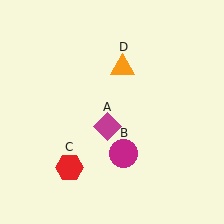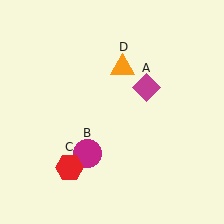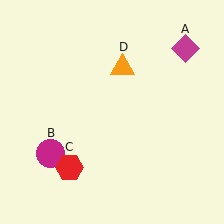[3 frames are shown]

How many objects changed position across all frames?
2 objects changed position: magenta diamond (object A), magenta circle (object B).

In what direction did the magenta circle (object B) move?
The magenta circle (object B) moved left.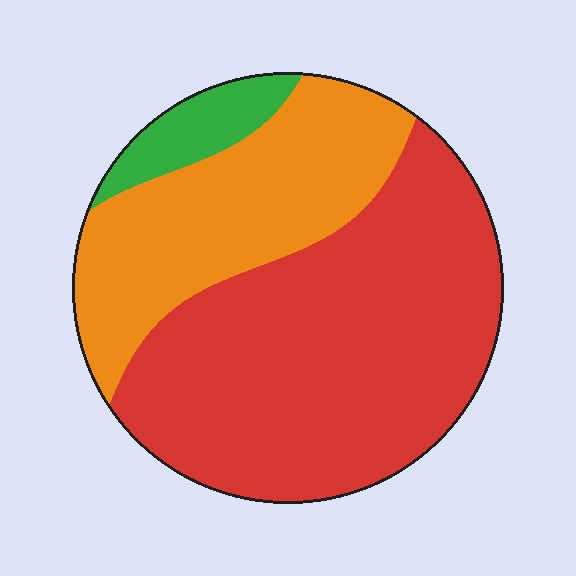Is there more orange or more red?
Red.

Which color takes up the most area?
Red, at roughly 60%.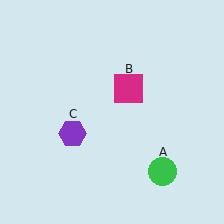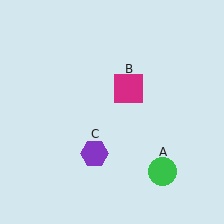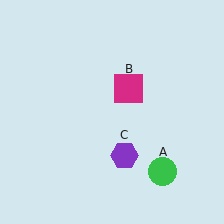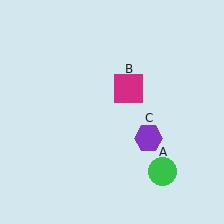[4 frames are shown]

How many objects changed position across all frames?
1 object changed position: purple hexagon (object C).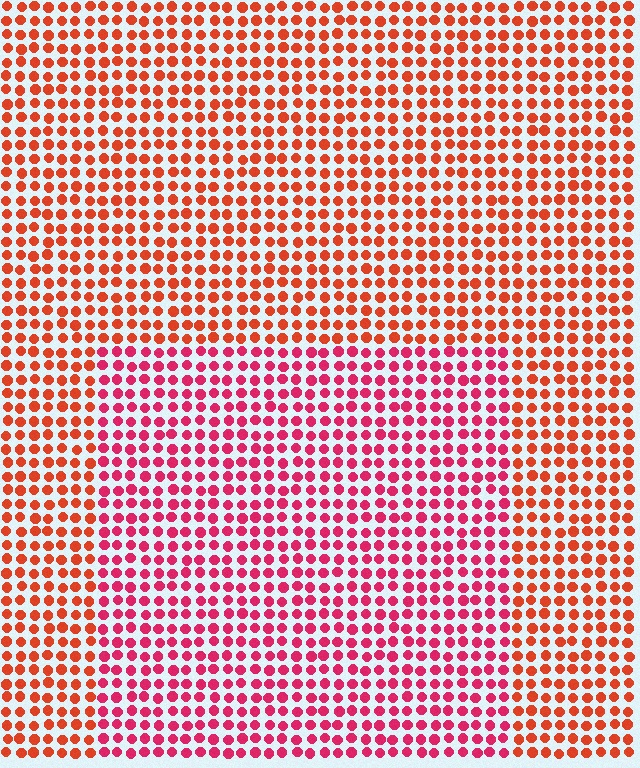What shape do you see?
I see a rectangle.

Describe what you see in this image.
The image is filled with small red elements in a uniform arrangement. A rectangle-shaped region is visible where the elements are tinted to a slightly different hue, forming a subtle color boundary.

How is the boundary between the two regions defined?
The boundary is defined purely by a slight shift in hue (about 31 degrees). Spacing, size, and orientation are identical on both sides.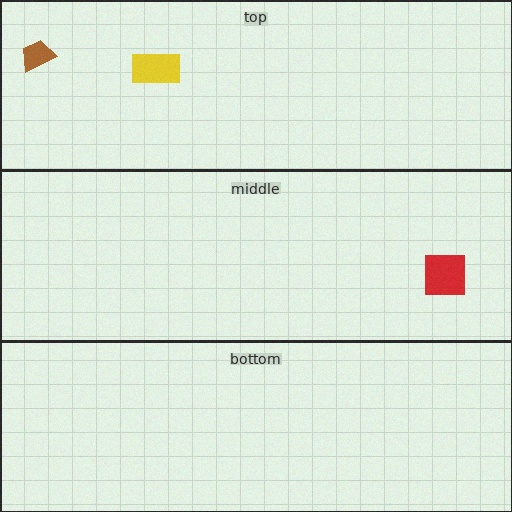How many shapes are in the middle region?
1.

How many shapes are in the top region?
2.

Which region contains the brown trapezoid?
The top region.